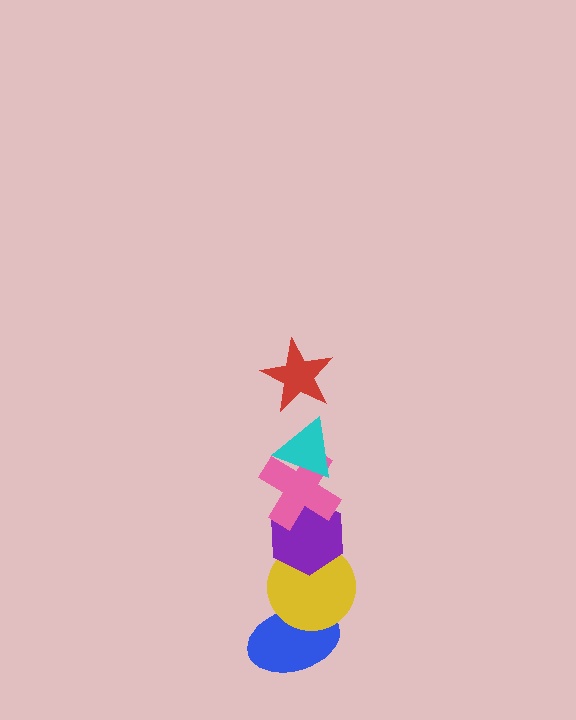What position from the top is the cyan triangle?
The cyan triangle is 2nd from the top.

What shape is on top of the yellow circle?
The purple hexagon is on top of the yellow circle.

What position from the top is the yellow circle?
The yellow circle is 5th from the top.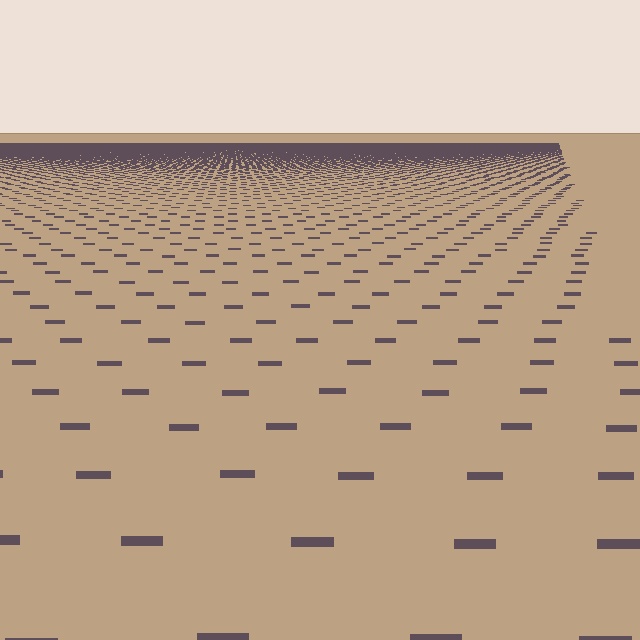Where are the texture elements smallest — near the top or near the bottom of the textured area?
Near the top.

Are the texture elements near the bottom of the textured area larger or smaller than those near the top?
Larger. Near the bottom, elements are closer to the viewer and appear at a bigger on-screen size.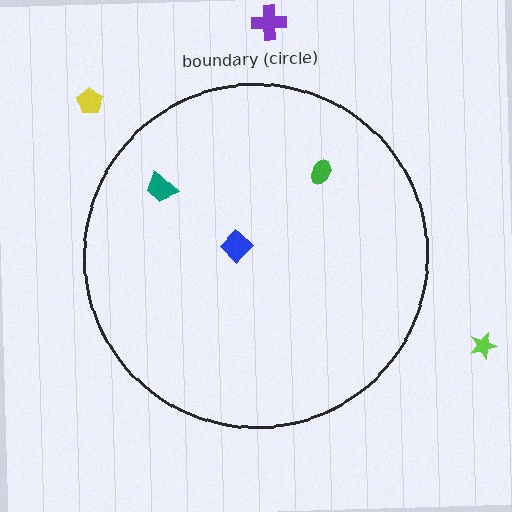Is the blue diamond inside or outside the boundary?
Inside.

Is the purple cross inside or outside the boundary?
Outside.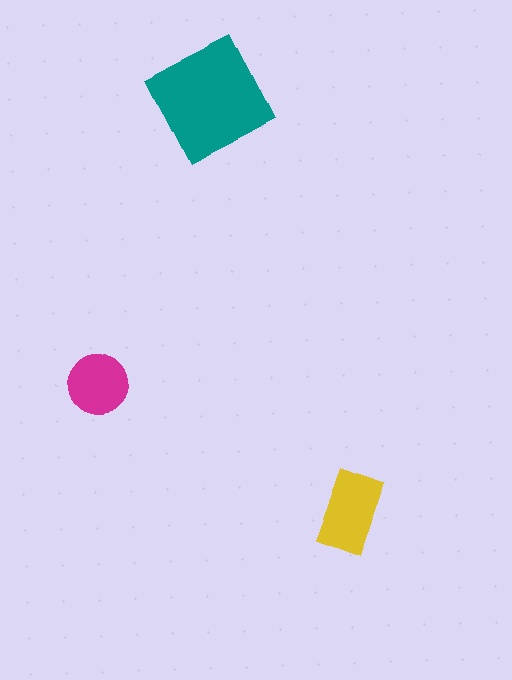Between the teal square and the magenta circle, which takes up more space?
The teal square.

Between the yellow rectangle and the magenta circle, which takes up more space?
The yellow rectangle.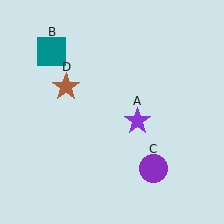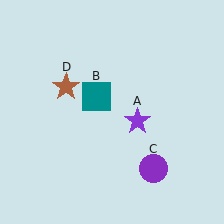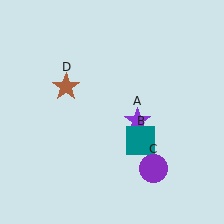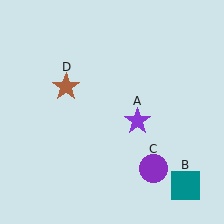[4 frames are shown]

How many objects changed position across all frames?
1 object changed position: teal square (object B).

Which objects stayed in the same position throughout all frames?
Purple star (object A) and purple circle (object C) and brown star (object D) remained stationary.